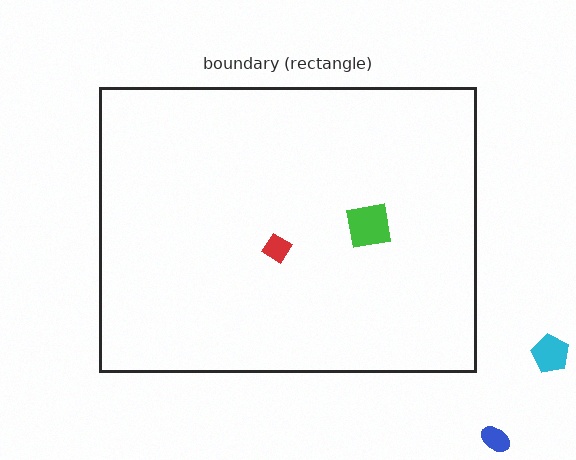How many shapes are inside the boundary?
2 inside, 2 outside.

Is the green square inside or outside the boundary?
Inside.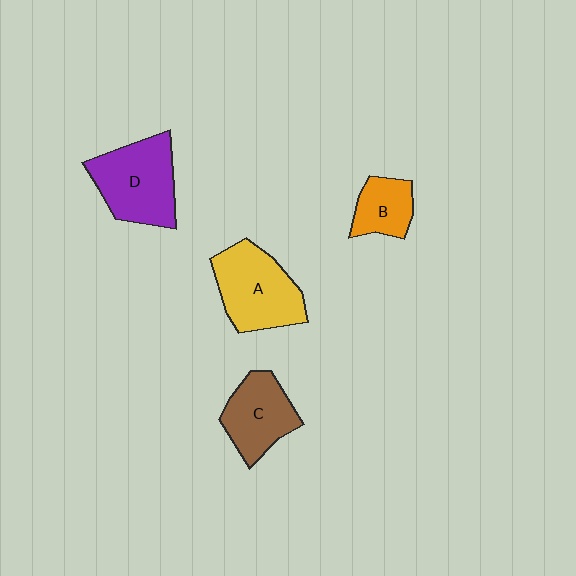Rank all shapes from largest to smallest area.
From largest to smallest: D (purple), A (yellow), C (brown), B (orange).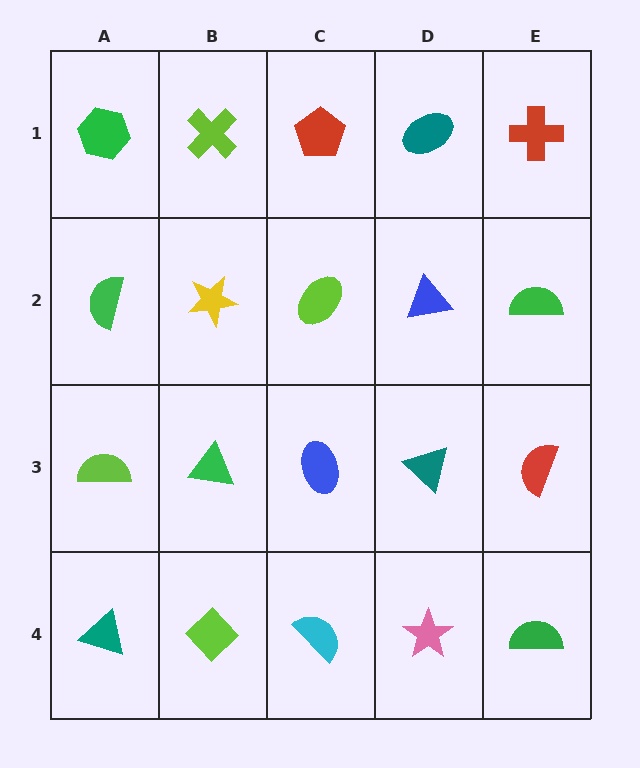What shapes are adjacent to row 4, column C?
A blue ellipse (row 3, column C), a lime diamond (row 4, column B), a pink star (row 4, column D).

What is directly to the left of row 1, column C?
A lime cross.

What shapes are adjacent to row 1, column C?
A lime ellipse (row 2, column C), a lime cross (row 1, column B), a teal ellipse (row 1, column D).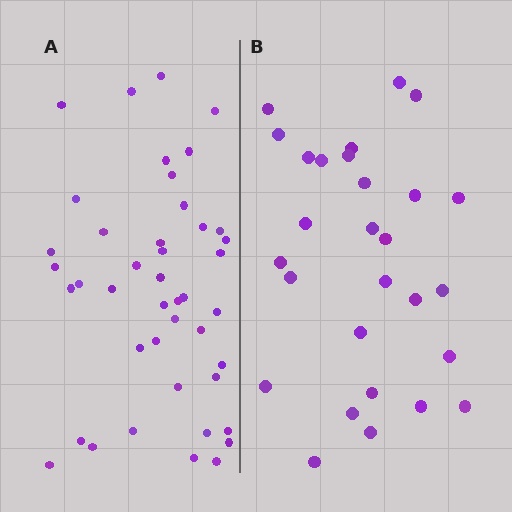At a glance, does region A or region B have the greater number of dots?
Region A (the left region) has more dots.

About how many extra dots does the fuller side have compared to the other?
Region A has approximately 15 more dots than region B.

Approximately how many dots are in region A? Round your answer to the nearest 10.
About 40 dots. (The exact count is 43, which rounds to 40.)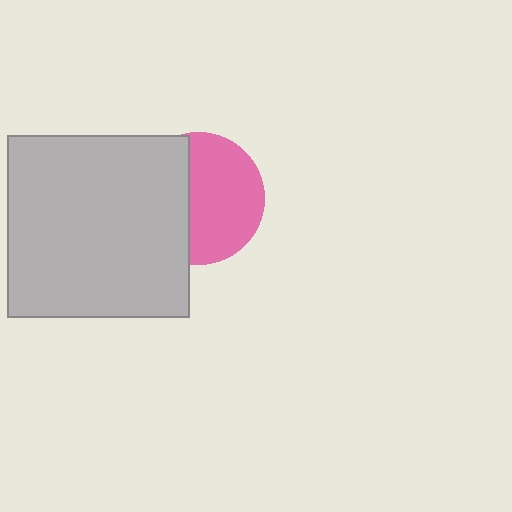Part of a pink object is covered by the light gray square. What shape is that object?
It is a circle.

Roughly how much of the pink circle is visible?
About half of it is visible (roughly 59%).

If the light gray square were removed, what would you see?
You would see the complete pink circle.